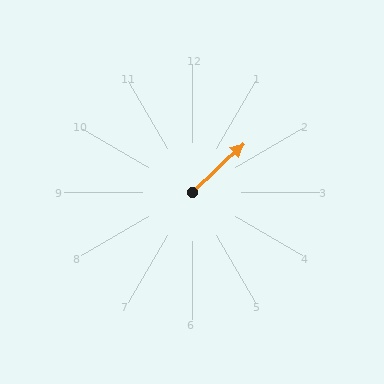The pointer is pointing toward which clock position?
Roughly 2 o'clock.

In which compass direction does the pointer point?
Northeast.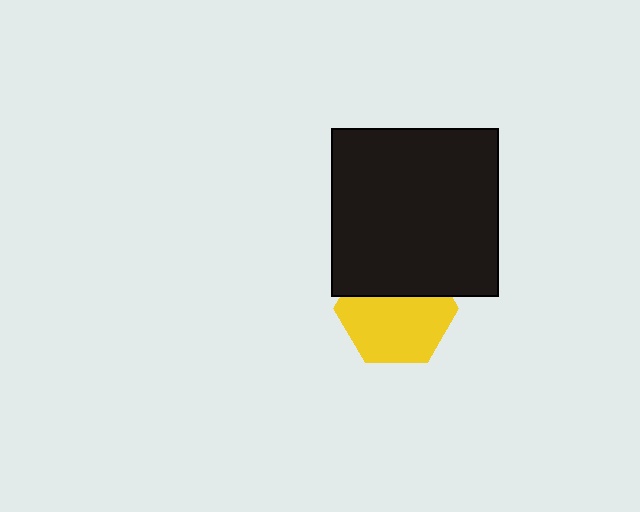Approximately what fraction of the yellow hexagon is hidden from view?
Roughly 37% of the yellow hexagon is hidden behind the black square.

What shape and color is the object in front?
The object in front is a black square.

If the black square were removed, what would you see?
You would see the complete yellow hexagon.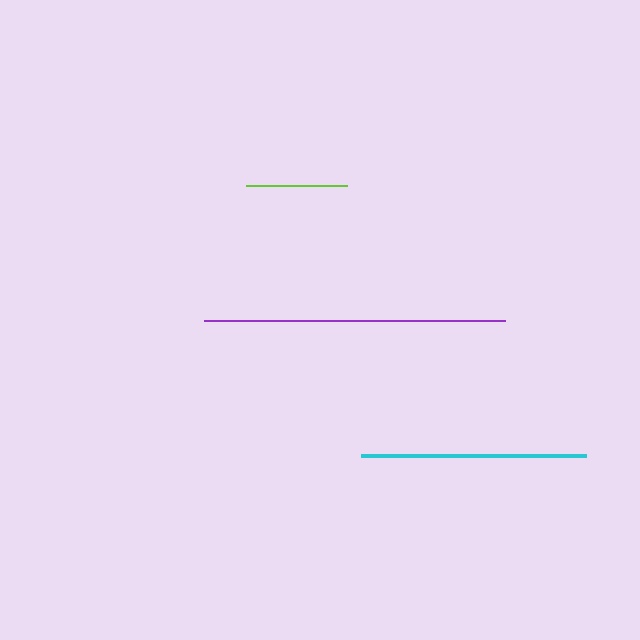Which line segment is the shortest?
The lime line is the shortest at approximately 101 pixels.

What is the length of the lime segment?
The lime segment is approximately 101 pixels long.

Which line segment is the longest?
The purple line is the longest at approximately 301 pixels.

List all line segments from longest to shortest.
From longest to shortest: purple, cyan, lime.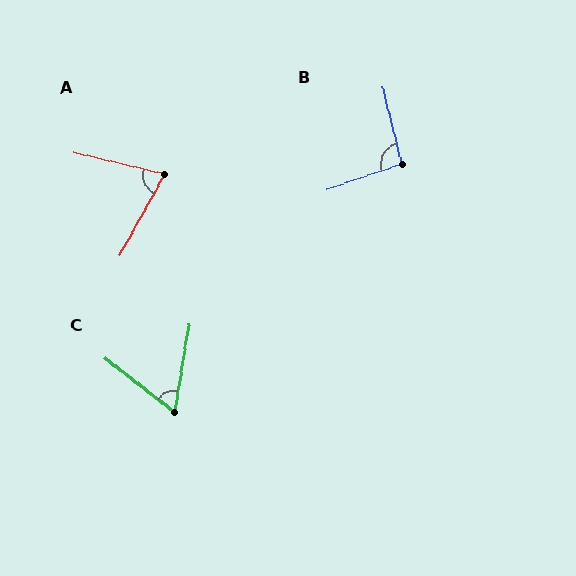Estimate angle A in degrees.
Approximately 74 degrees.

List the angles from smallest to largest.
C (62°), A (74°), B (95°).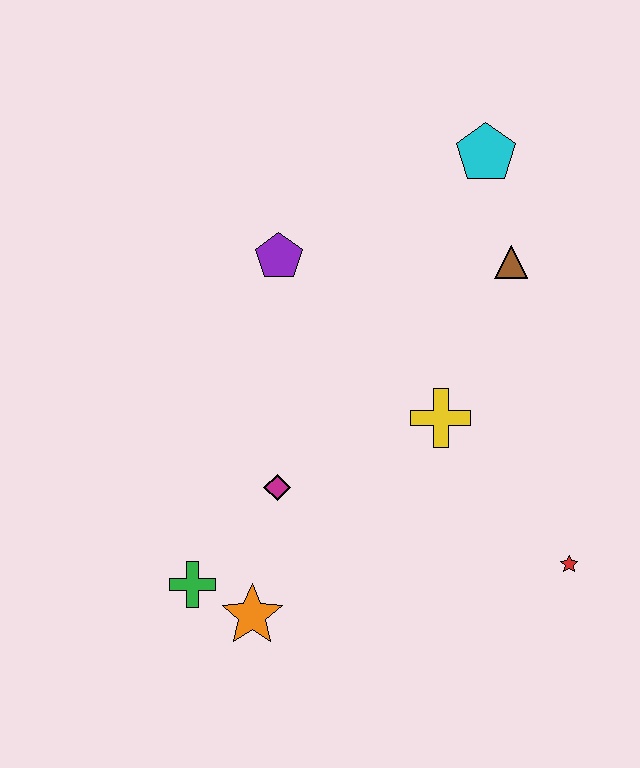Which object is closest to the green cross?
The orange star is closest to the green cross.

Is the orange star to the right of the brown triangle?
No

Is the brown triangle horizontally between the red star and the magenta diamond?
Yes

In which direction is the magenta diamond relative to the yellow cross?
The magenta diamond is to the left of the yellow cross.